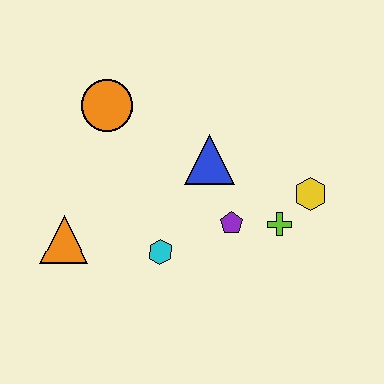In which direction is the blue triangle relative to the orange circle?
The blue triangle is to the right of the orange circle.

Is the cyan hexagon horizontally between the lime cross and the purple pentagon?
No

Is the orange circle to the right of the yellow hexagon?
No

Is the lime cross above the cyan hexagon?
Yes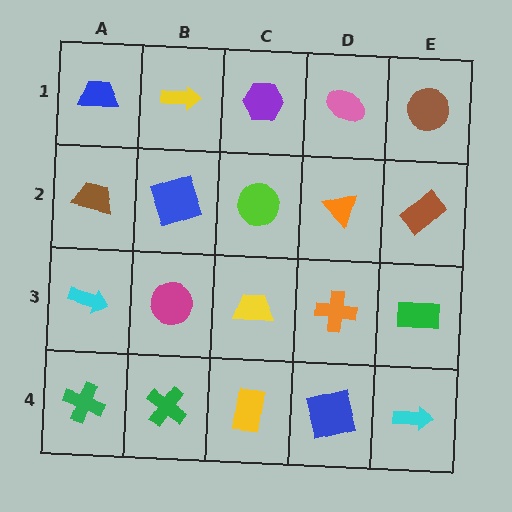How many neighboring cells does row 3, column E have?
3.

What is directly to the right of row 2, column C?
An orange triangle.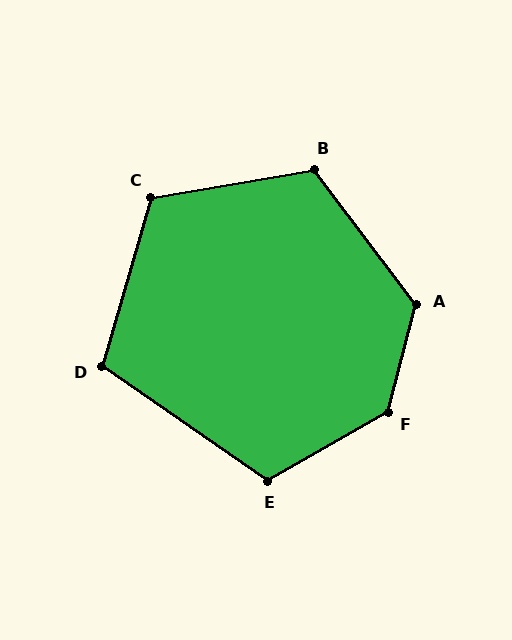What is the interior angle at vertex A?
Approximately 128 degrees (obtuse).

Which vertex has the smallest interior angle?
D, at approximately 108 degrees.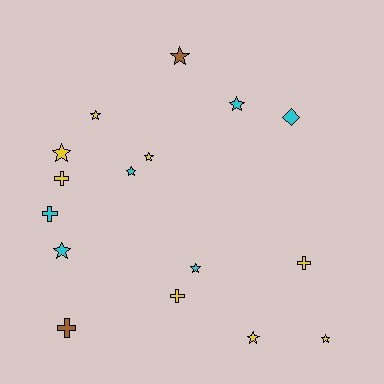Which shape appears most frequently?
Star, with 10 objects.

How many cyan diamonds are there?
There is 1 cyan diamond.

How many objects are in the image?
There are 16 objects.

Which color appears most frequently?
Yellow, with 8 objects.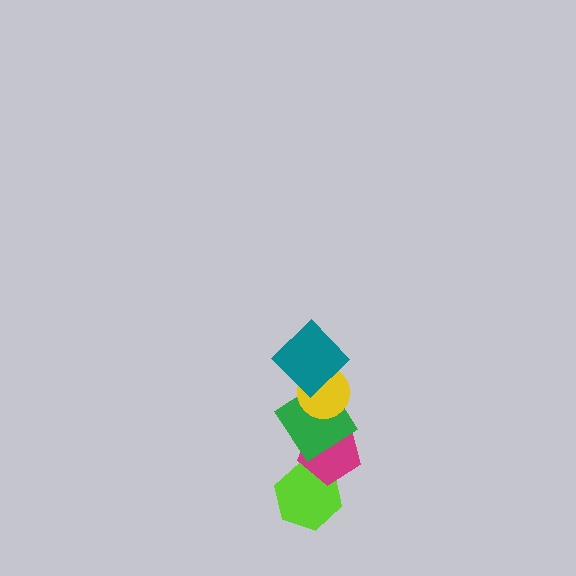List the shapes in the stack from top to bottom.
From top to bottom: the teal diamond, the yellow circle, the green diamond, the magenta pentagon, the lime hexagon.